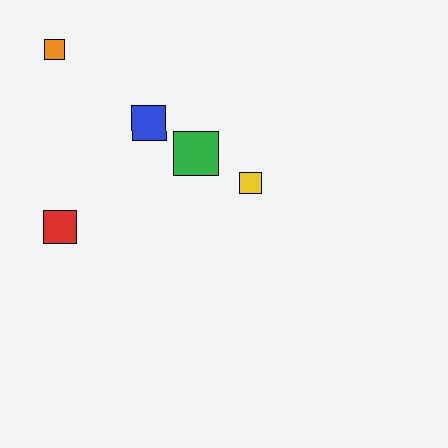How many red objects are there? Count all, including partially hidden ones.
There is 1 red object.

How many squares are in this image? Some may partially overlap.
There are 5 squares.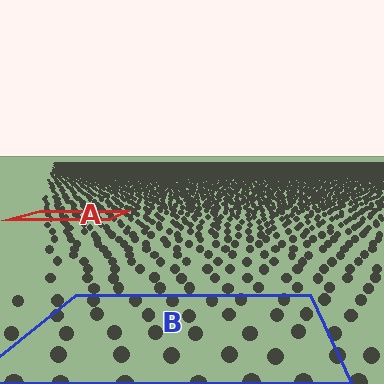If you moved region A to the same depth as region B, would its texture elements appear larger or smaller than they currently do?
They would appear larger. At a closer depth, the same texture elements are projected at a bigger on-screen size.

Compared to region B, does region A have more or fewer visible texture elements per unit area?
Region A has more texture elements per unit area — they are packed more densely because it is farther away.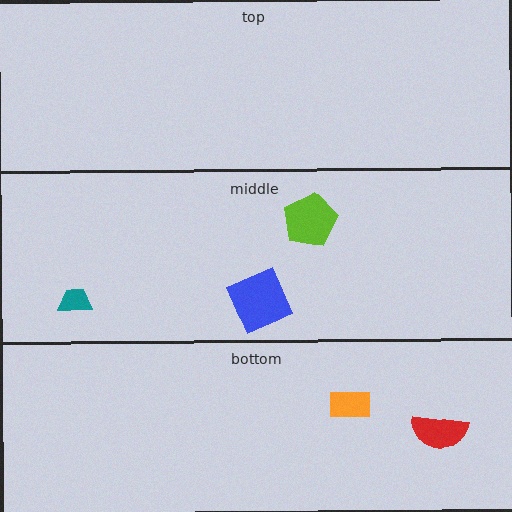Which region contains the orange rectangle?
The bottom region.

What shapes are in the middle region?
The lime pentagon, the blue square, the teal trapezoid.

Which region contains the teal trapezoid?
The middle region.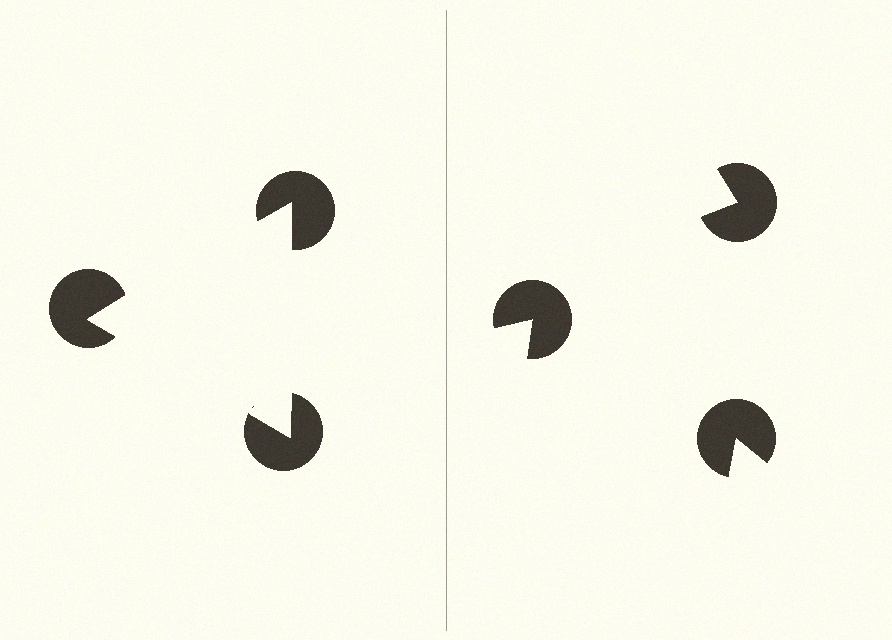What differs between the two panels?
The pac-man discs are positioned identically on both sides; only the wedge orientations differ. On the left they align to a triangle; on the right they are misaligned.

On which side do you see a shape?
An illusory triangle appears on the left side. On the right side the wedge cuts are rotated, so no coherent shape forms.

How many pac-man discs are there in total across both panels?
6 — 3 on each side.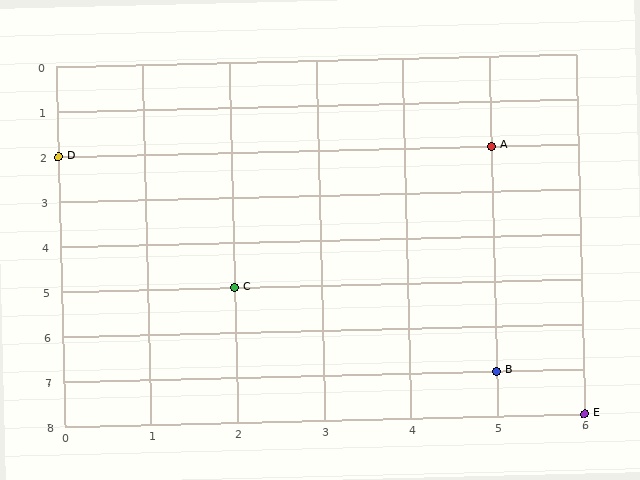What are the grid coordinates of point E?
Point E is at grid coordinates (6, 8).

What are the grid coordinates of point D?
Point D is at grid coordinates (0, 2).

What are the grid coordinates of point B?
Point B is at grid coordinates (5, 7).